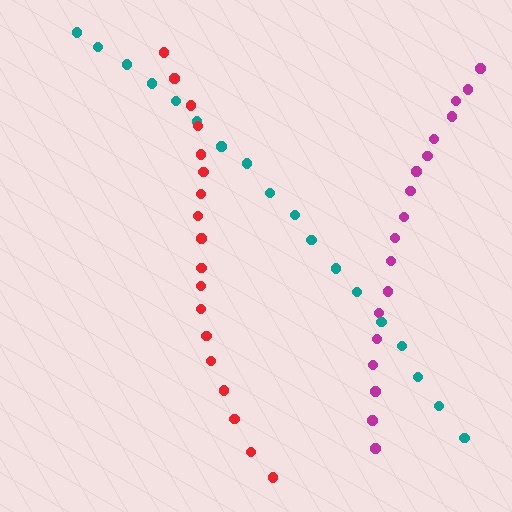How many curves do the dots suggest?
There are 3 distinct paths.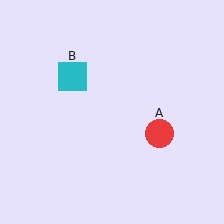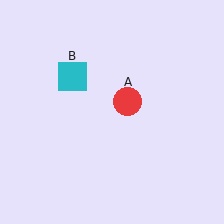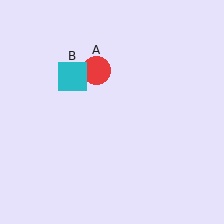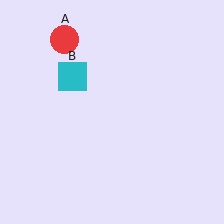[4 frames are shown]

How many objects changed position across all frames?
1 object changed position: red circle (object A).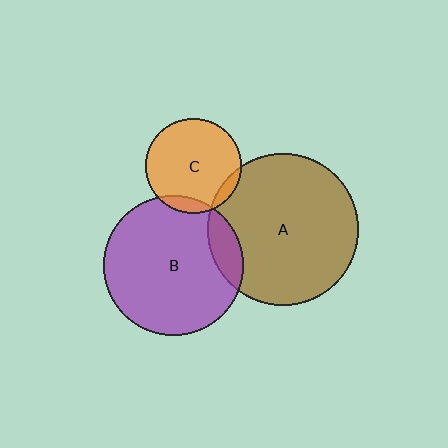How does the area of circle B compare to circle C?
Approximately 2.2 times.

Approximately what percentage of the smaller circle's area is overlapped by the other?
Approximately 10%.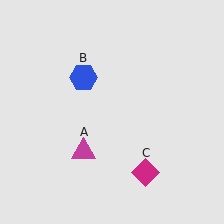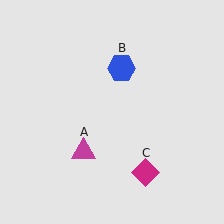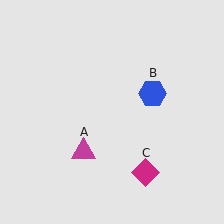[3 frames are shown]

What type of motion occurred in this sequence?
The blue hexagon (object B) rotated clockwise around the center of the scene.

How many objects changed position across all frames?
1 object changed position: blue hexagon (object B).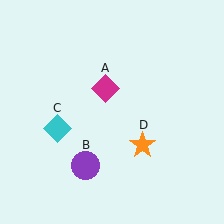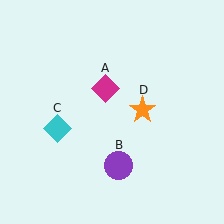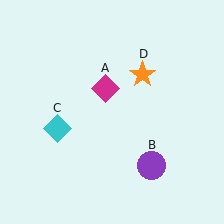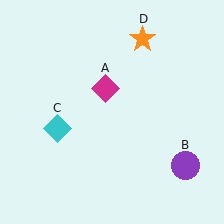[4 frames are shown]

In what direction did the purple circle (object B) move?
The purple circle (object B) moved right.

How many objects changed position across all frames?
2 objects changed position: purple circle (object B), orange star (object D).